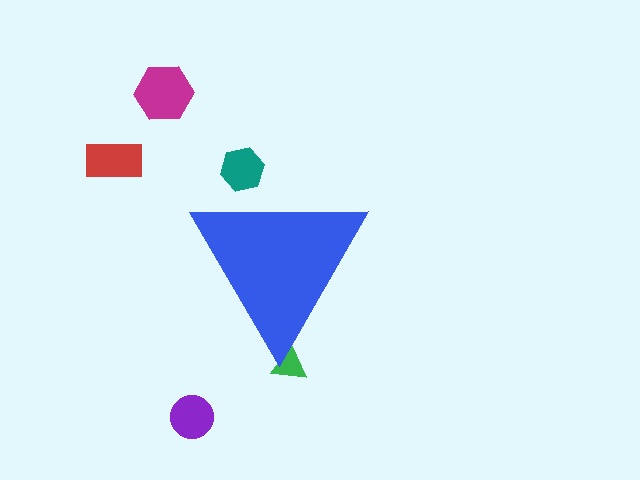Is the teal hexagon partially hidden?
Yes, the teal hexagon is partially hidden behind the blue triangle.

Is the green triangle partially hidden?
Yes, the green triangle is partially hidden behind the blue triangle.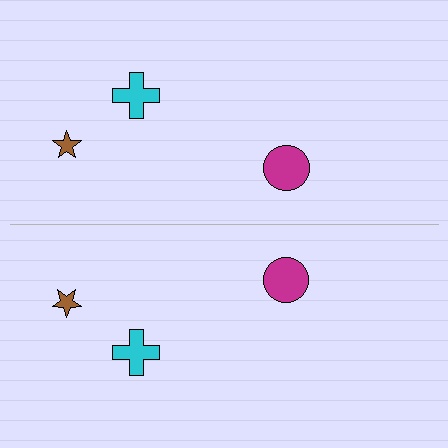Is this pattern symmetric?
Yes, this pattern has bilateral (reflection) symmetry.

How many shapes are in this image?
There are 6 shapes in this image.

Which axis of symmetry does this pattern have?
The pattern has a horizontal axis of symmetry running through the center of the image.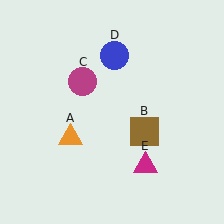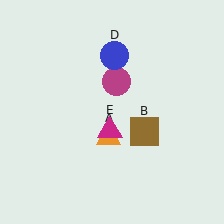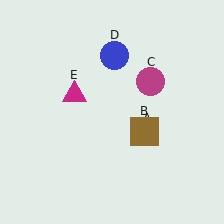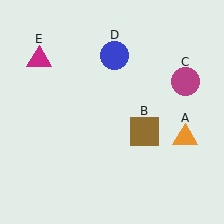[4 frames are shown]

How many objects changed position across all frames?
3 objects changed position: orange triangle (object A), magenta circle (object C), magenta triangle (object E).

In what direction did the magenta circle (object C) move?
The magenta circle (object C) moved right.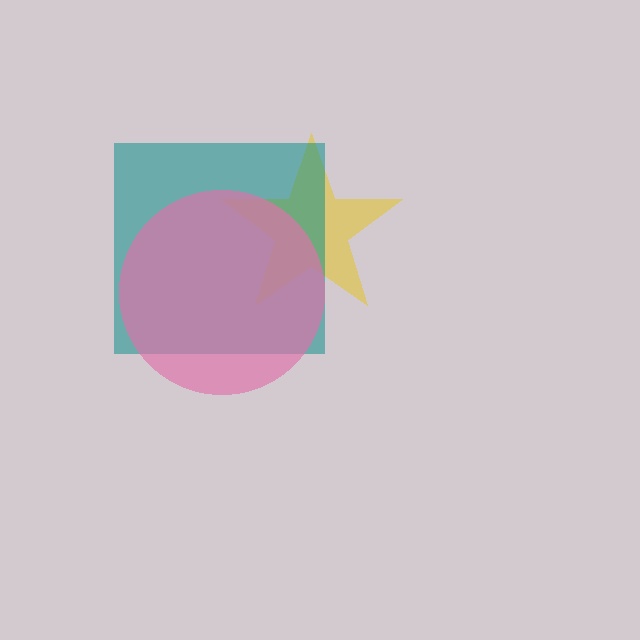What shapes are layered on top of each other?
The layered shapes are: a yellow star, a teal square, a pink circle.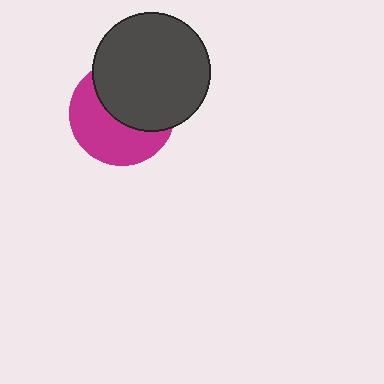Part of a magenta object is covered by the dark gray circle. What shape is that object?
It is a circle.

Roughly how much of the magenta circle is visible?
About half of it is visible (roughly 49%).